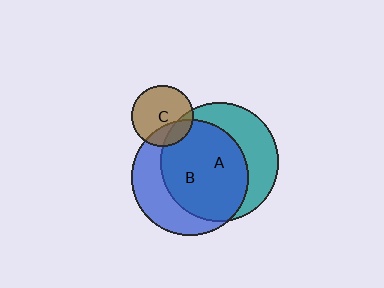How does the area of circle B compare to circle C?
Approximately 3.6 times.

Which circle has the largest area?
Circle A (teal).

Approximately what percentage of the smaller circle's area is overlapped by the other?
Approximately 65%.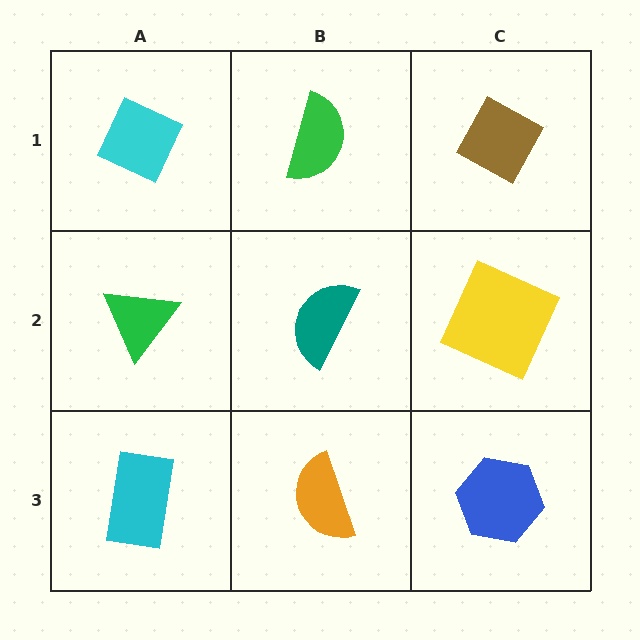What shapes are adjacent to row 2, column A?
A cyan diamond (row 1, column A), a cyan rectangle (row 3, column A), a teal semicircle (row 2, column B).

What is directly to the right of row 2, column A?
A teal semicircle.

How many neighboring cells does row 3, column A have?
2.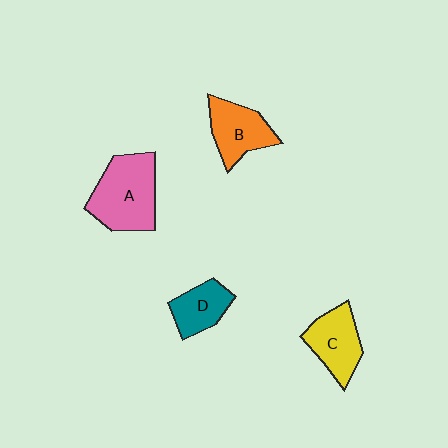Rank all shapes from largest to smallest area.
From largest to smallest: A (pink), C (yellow), B (orange), D (teal).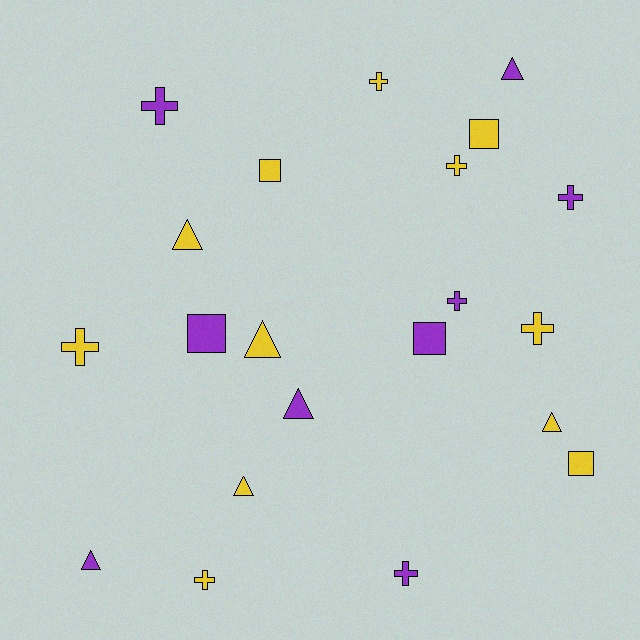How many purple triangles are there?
There are 3 purple triangles.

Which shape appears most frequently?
Cross, with 9 objects.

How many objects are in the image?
There are 21 objects.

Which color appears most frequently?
Yellow, with 12 objects.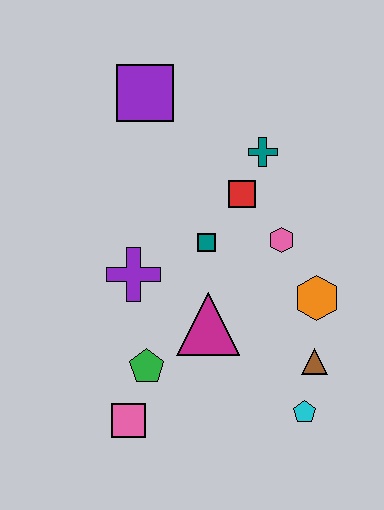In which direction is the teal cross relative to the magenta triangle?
The teal cross is above the magenta triangle.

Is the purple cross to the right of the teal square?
No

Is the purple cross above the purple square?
No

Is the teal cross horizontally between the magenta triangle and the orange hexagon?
Yes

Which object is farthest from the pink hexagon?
The pink square is farthest from the pink hexagon.